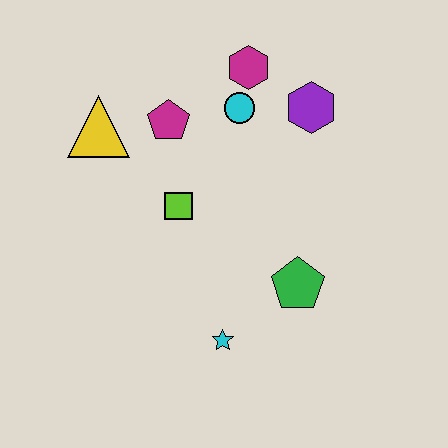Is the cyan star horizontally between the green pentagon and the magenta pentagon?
Yes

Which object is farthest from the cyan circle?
The cyan star is farthest from the cyan circle.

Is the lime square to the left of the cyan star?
Yes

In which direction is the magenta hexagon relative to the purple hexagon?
The magenta hexagon is to the left of the purple hexagon.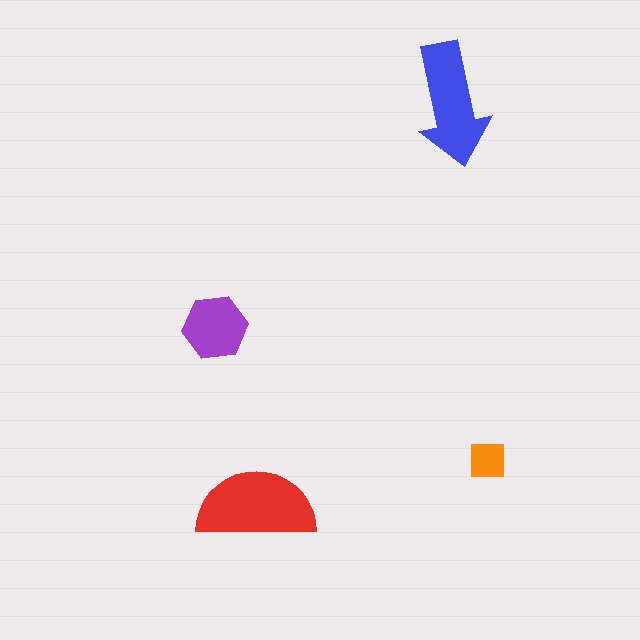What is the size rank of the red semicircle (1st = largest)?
1st.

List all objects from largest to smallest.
The red semicircle, the blue arrow, the purple hexagon, the orange square.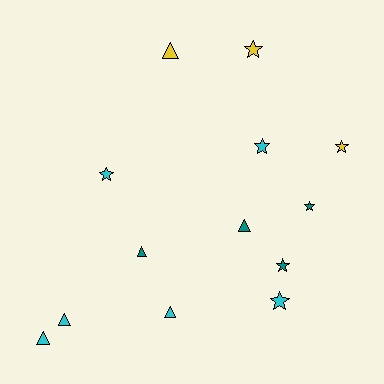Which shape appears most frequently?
Star, with 7 objects.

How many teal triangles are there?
There are 2 teal triangles.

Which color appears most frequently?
Cyan, with 6 objects.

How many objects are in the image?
There are 13 objects.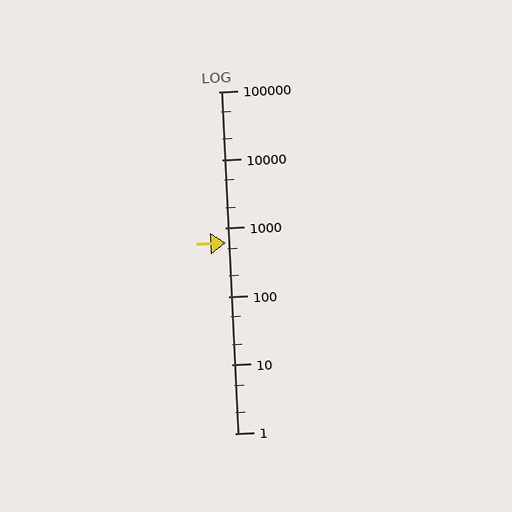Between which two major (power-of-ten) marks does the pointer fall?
The pointer is between 100 and 1000.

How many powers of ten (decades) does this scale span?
The scale spans 5 decades, from 1 to 100000.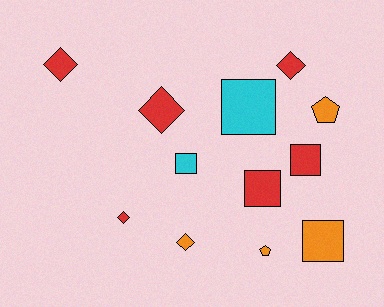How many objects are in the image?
There are 12 objects.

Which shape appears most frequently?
Square, with 5 objects.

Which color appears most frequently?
Red, with 6 objects.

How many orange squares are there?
There is 1 orange square.